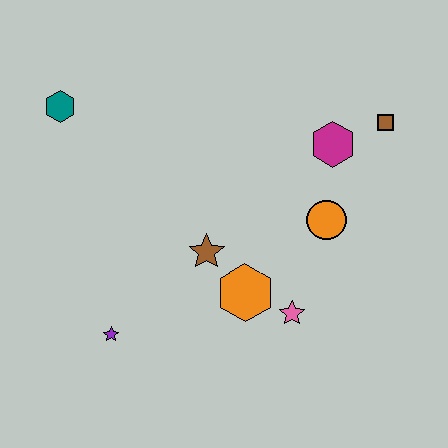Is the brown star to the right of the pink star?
No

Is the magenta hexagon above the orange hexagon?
Yes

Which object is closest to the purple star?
The brown star is closest to the purple star.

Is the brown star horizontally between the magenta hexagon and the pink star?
No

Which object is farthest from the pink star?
The teal hexagon is farthest from the pink star.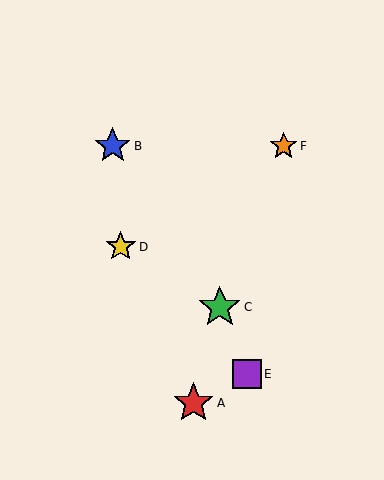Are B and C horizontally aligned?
No, B is at y≈146 and C is at y≈307.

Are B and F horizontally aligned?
Yes, both are at y≈146.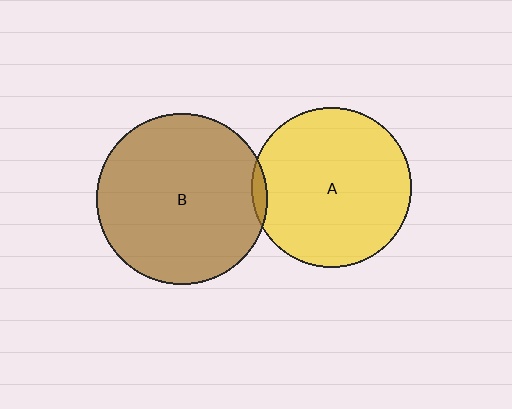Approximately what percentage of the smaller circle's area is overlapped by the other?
Approximately 5%.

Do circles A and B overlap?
Yes.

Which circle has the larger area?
Circle B (brown).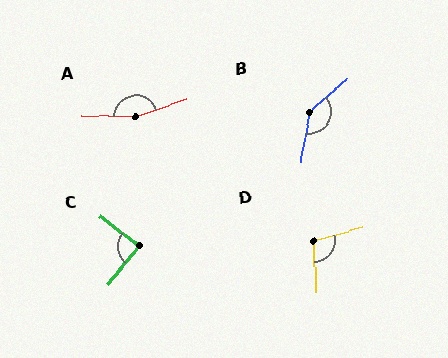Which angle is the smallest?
C, at approximately 88 degrees.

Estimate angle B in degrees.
Approximately 141 degrees.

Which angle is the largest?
A, at approximately 160 degrees.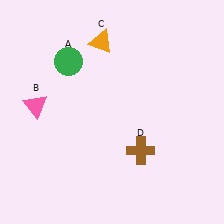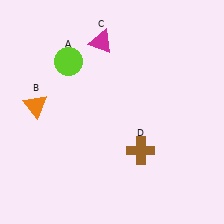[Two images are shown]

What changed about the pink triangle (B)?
In Image 1, B is pink. In Image 2, it changed to orange.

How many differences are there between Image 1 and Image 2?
There are 3 differences between the two images.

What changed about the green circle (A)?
In Image 1, A is green. In Image 2, it changed to lime.